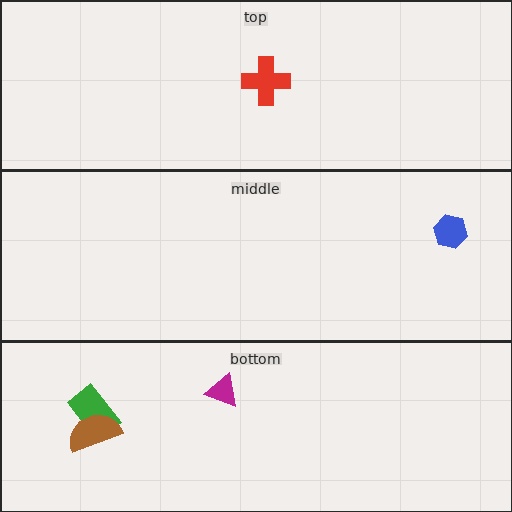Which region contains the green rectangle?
The bottom region.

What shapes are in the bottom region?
The green rectangle, the brown semicircle, the magenta triangle.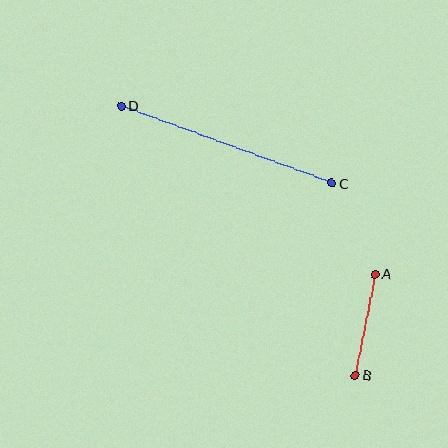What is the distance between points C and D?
The distance is approximately 224 pixels.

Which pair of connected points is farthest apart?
Points C and D are farthest apart.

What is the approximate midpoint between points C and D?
The midpoint is at approximately (226, 145) pixels.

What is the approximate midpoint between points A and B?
The midpoint is at approximately (365, 325) pixels.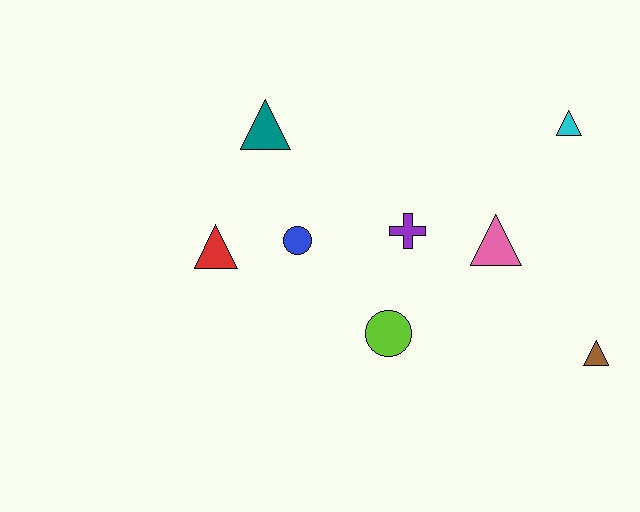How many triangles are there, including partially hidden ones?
There are 5 triangles.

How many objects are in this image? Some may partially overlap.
There are 8 objects.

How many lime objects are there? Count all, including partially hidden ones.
There is 1 lime object.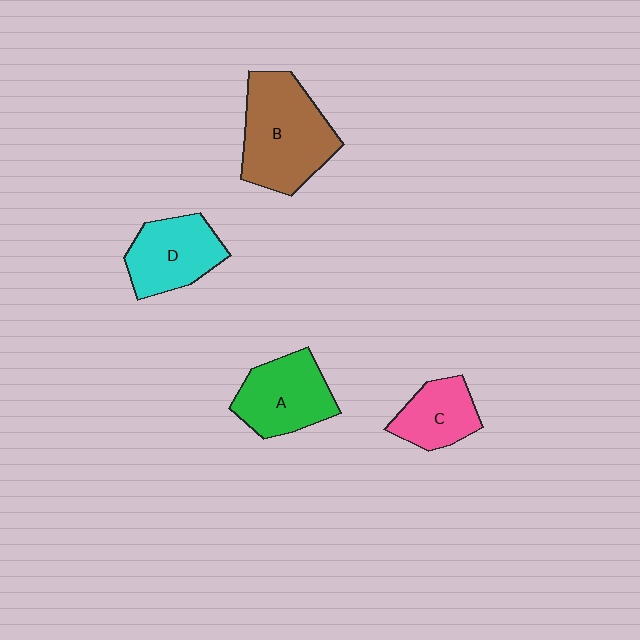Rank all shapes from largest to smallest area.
From largest to smallest: B (brown), A (green), D (cyan), C (pink).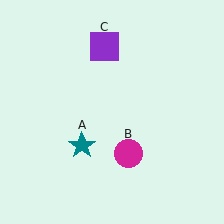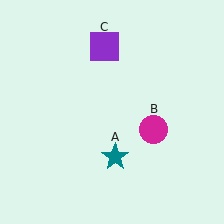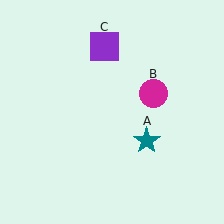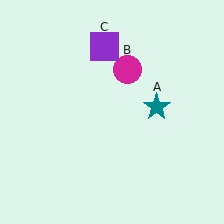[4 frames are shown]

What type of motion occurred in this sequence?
The teal star (object A), magenta circle (object B) rotated counterclockwise around the center of the scene.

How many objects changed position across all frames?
2 objects changed position: teal star (object A), magenta circle (object B).